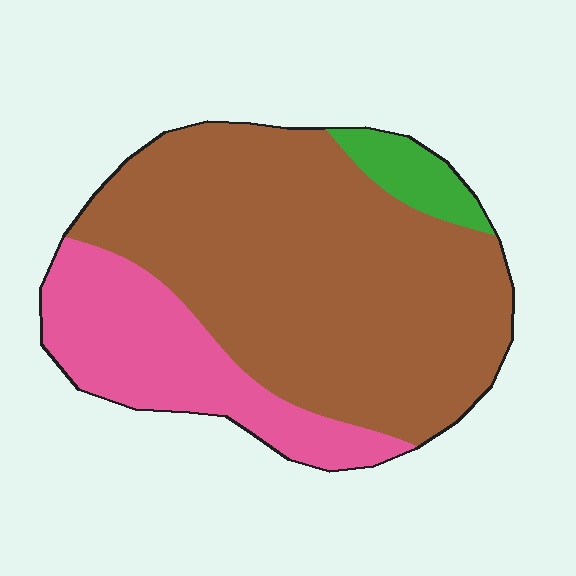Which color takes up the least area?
Green, at roughly 5%.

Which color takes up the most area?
Brown, at roughly 70%.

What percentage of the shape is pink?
Pink covers roughly 25% of the shape.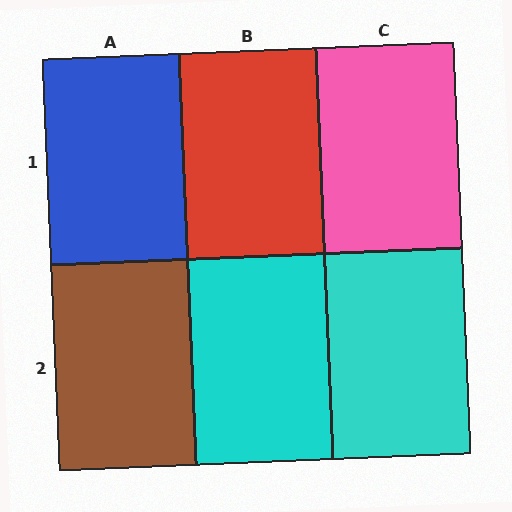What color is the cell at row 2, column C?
Cyan.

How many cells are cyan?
2 cells are cyan.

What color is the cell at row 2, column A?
Brown.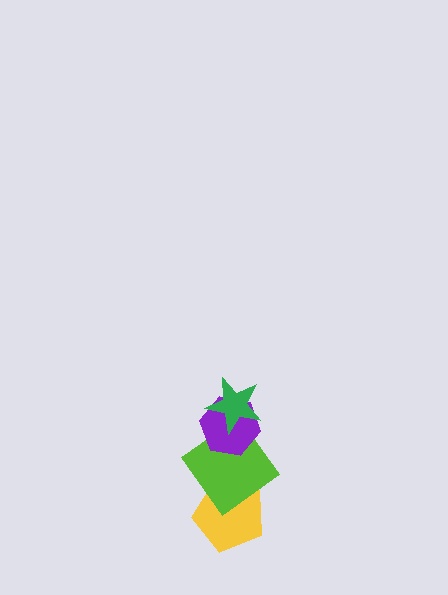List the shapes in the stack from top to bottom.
From top to bottom: the green star, the purple hexagon, the lime diamond, the yellow pentagon.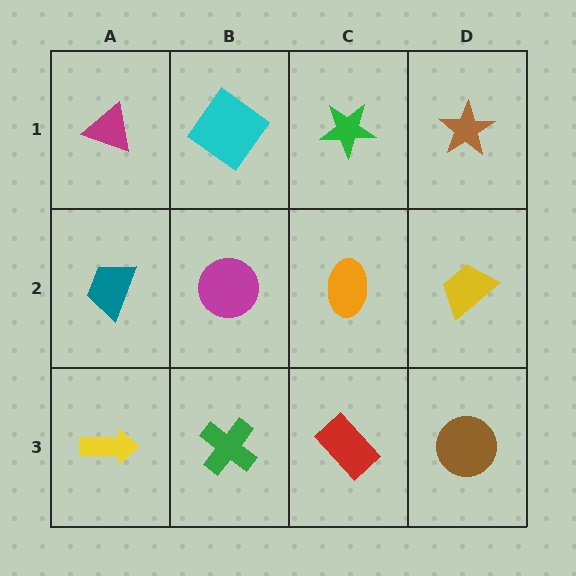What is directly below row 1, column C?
An orange ellipse.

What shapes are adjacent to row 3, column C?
An orange ellipse (row 2, column C), a green cross (row 3, column B), a brown circle (row 3, column D).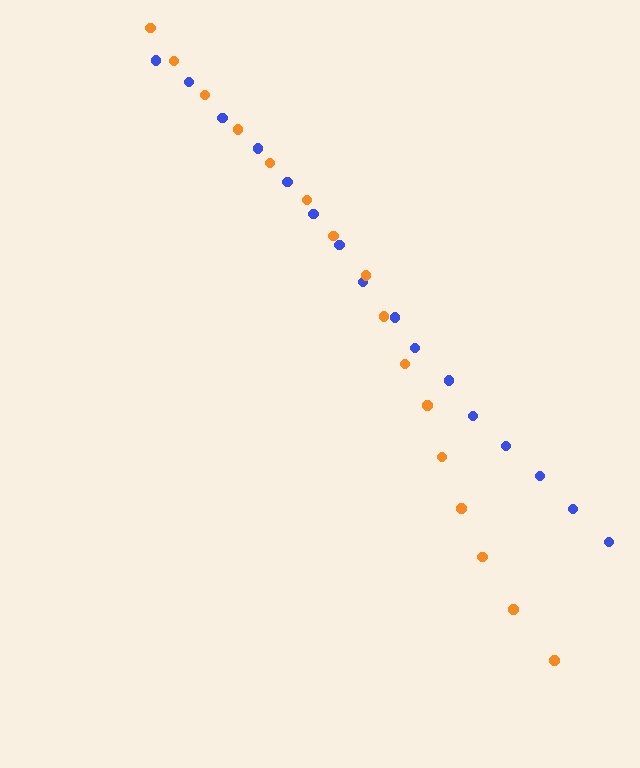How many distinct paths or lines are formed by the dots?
There are 2 distinct paths.